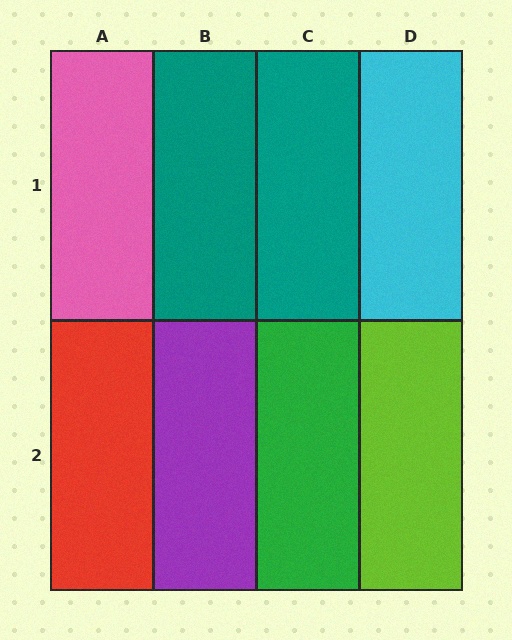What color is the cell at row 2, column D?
Lime.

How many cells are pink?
1 cell is pink.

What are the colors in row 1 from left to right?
Pink, teal, teal, cyan.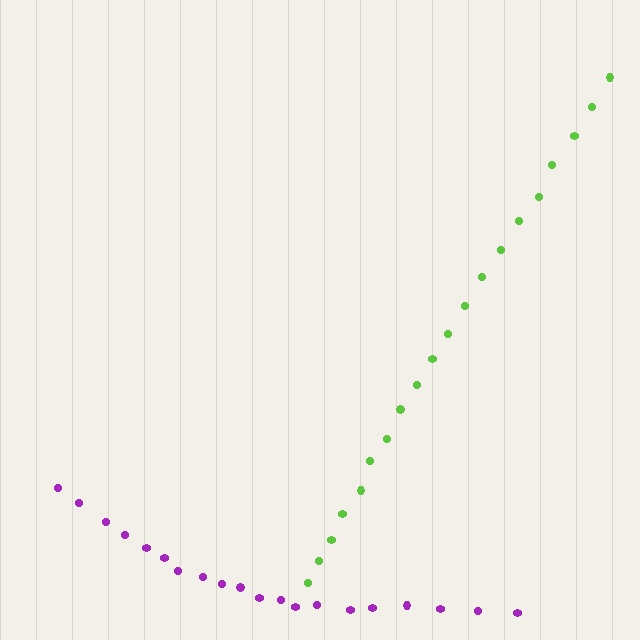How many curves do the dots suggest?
There are 2 distinct paths.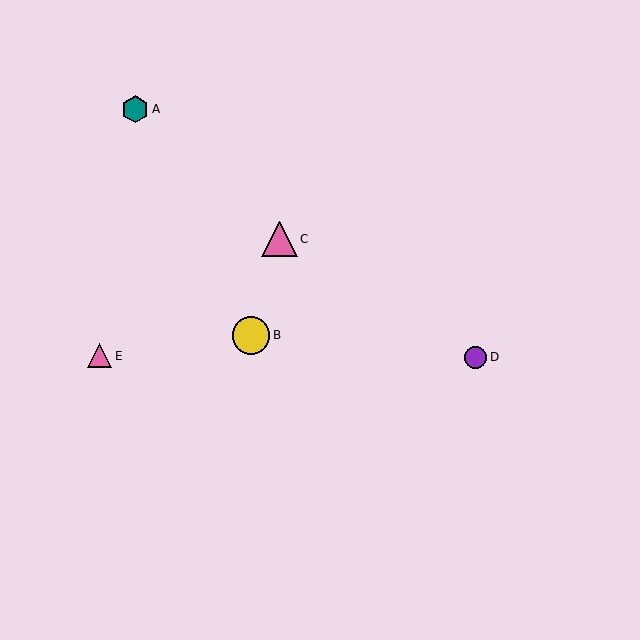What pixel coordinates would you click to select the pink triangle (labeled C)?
Click at (280, 239) to select the pink triangle C.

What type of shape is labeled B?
Shape B is a yellow circle.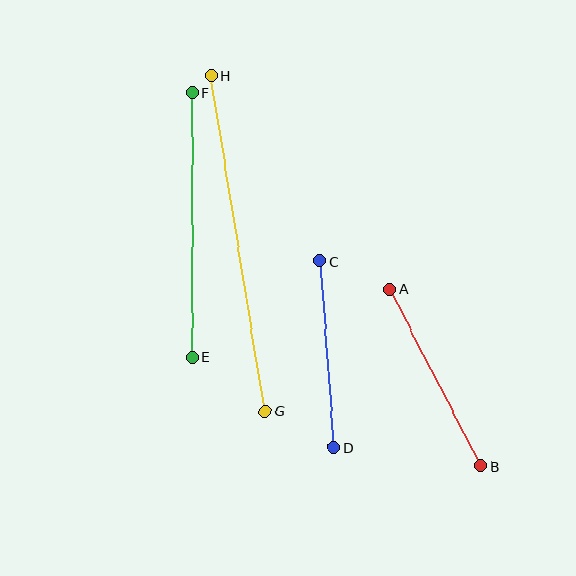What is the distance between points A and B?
The distance is approximately 199 pixels.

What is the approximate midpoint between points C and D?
The midpoint is at approximately (327, 354) pixels.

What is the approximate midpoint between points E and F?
The midpoint is at approximately (193, 225) pixels.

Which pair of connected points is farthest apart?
Points G and H are farthest apart.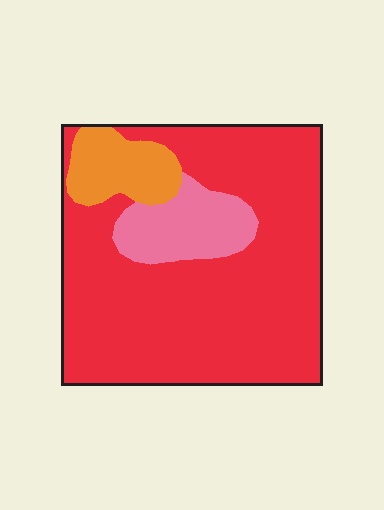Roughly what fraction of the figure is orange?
Orange covers roughly 10% of the figure.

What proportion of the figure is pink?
Pink covers about 10% of the figure.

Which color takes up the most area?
Red, at roughly 75%.